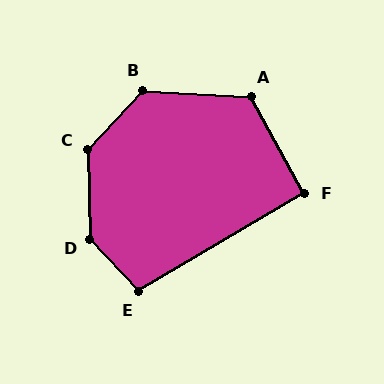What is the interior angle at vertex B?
Approximately 130 degrees (obtuse).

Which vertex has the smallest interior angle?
F, at approximately 92 degrees.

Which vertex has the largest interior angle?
D, at approximately 138 degrees.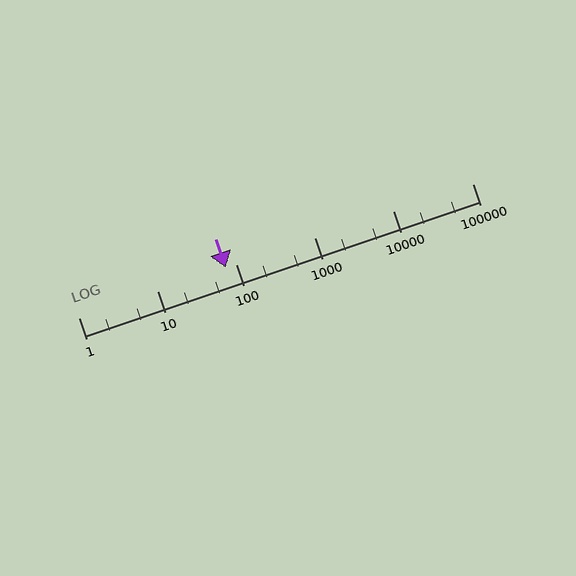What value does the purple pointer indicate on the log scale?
The pointer indicates approximately 74.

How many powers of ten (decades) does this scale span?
The scale spans 5 decades, from 1 to 100000.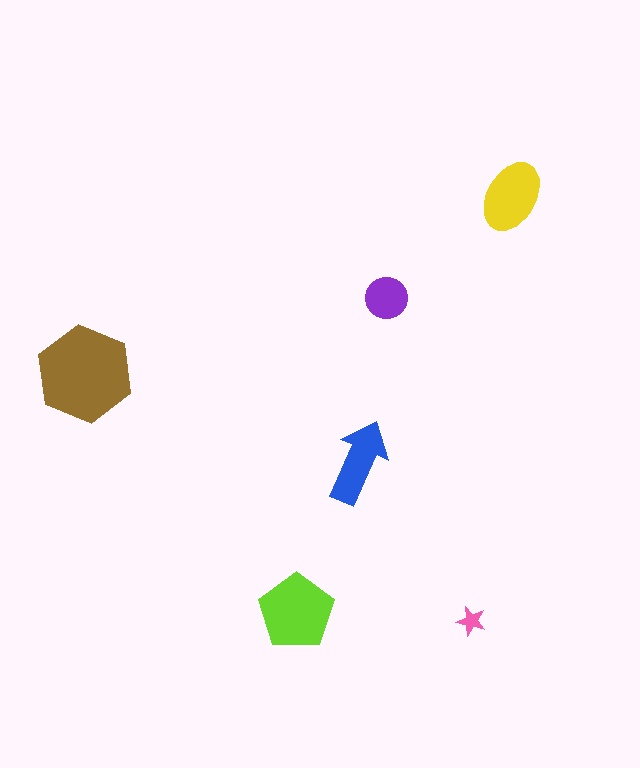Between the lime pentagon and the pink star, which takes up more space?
The lime pentagon.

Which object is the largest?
The brown hexagon.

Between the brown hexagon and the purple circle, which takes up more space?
The brown hexagon.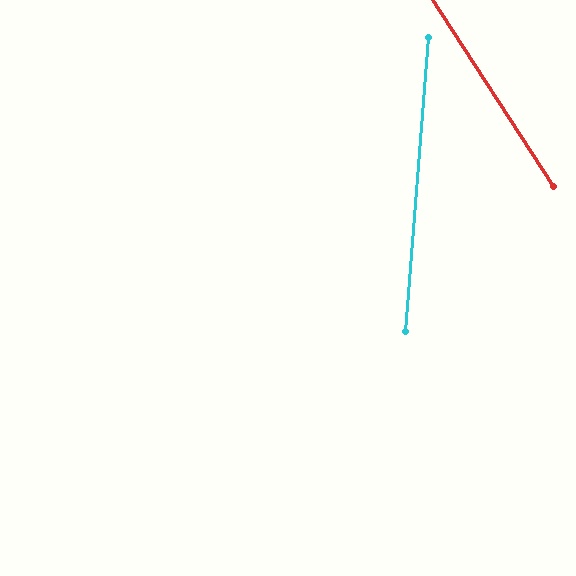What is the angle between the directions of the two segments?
Approximately 37 degrees.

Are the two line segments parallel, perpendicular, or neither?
Neither parallel nor perpendicular — they differ by about 37°.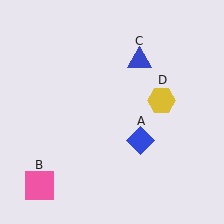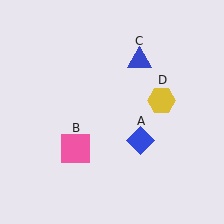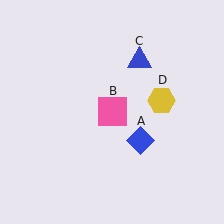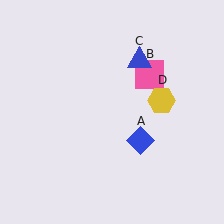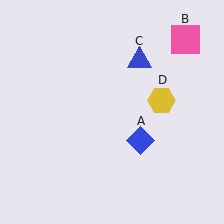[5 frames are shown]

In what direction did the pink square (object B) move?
The pink square (object B) moved up and to the right.